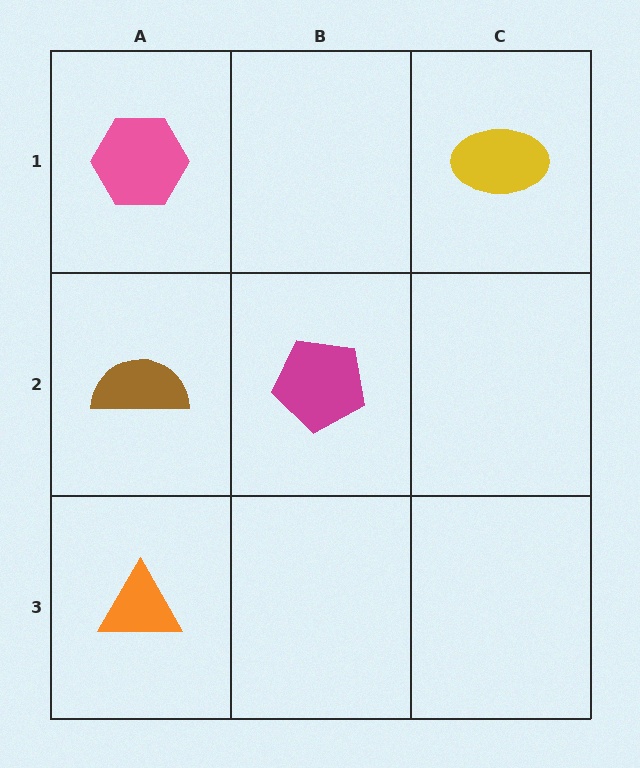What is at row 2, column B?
A magenta pentagon.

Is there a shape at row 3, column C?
No, that cell is empty.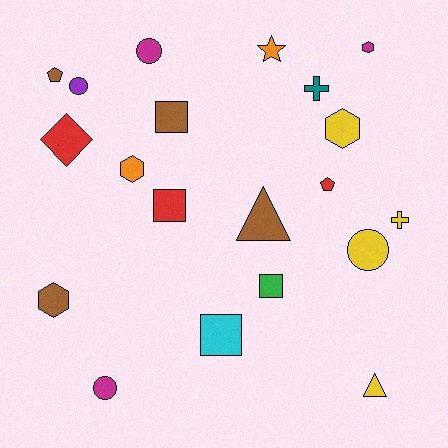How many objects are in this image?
There are 20 objects.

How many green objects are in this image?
There is 1 green object.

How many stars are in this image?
There is 1 star.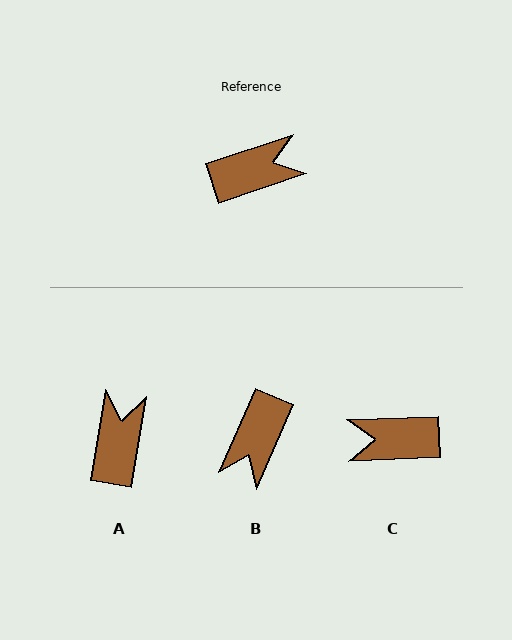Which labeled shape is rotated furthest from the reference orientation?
C, about 164 degrees away.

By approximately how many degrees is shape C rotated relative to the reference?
Approximately 164 degrees counter-clockwise.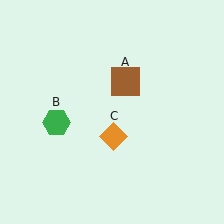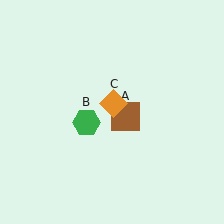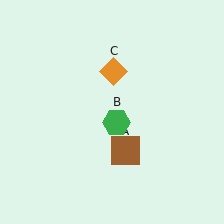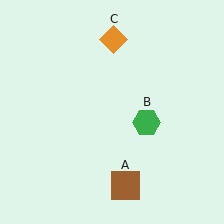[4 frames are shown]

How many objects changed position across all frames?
3 objects changed position: brown square (object A), green hexagon (object B), orange diamond (object C).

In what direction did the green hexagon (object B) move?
The green hexagon (object B) moved right.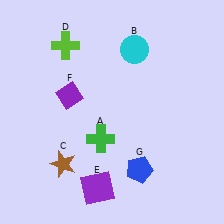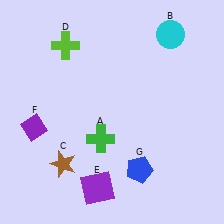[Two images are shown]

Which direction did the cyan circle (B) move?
The cyan circle (B) moved right.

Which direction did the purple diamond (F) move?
The purple diamond (F) moved left.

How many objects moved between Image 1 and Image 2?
2 objects moved between the two images.